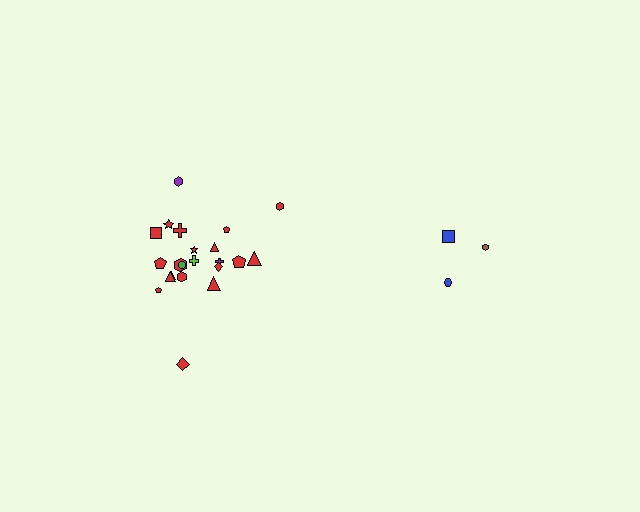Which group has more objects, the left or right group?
The left group.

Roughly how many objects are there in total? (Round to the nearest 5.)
Roughly 25 objects in total.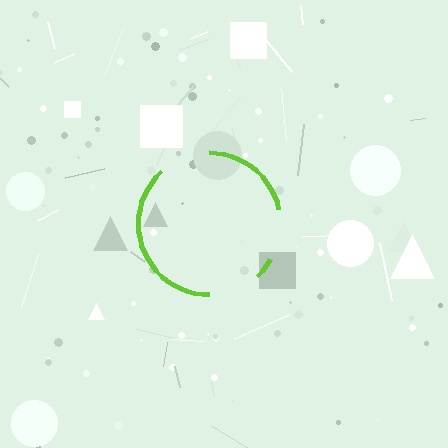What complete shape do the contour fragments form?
The contour fragments form a circle.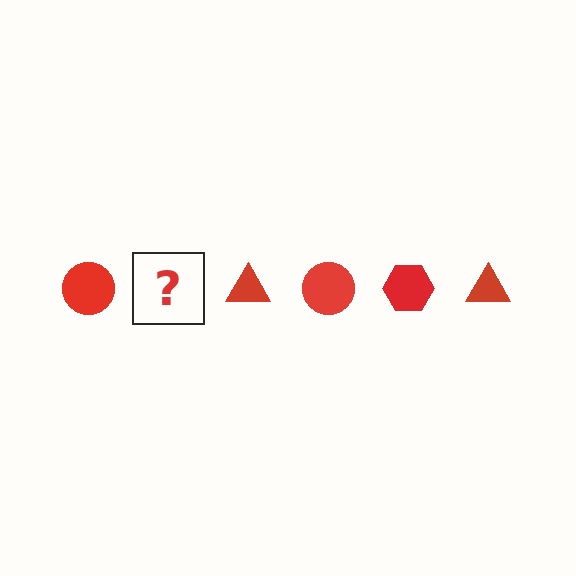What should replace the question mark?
The question mark should be replaced with a red hexagon.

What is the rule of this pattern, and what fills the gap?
The rule is that the pattern cycles through circle, hexagon, triangle shapes in red. The gap should be filled with a red hexagon.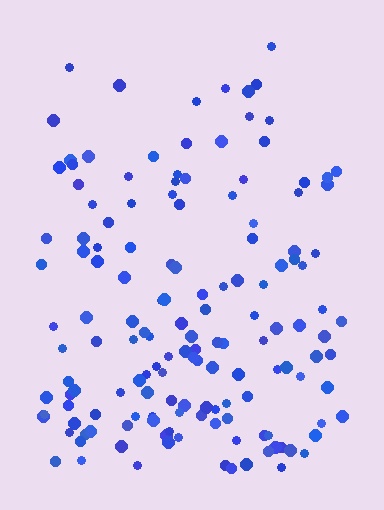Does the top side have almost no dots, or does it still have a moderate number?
Still a moderate number, just noticeably fewer than the bottom.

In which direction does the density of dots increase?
From top to bottom, with the bottom side densest.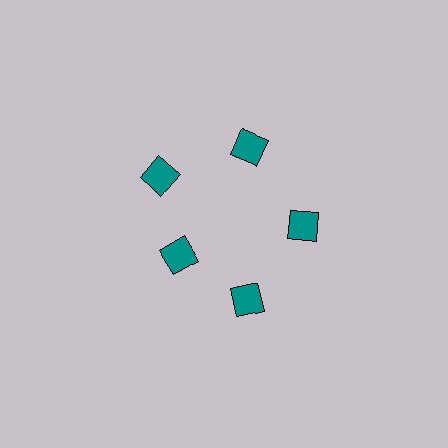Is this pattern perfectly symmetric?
No. The 5 teal squares are arranged in a ring, but one element near the 8 o'clock position is pulled inward toward the center, breaking the 5-fold rotational symmetry.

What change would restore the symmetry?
The symmetry would be restored by moving it outward, back onto the ring so that all 5 squares sit at equal angles and equal distance from the center.